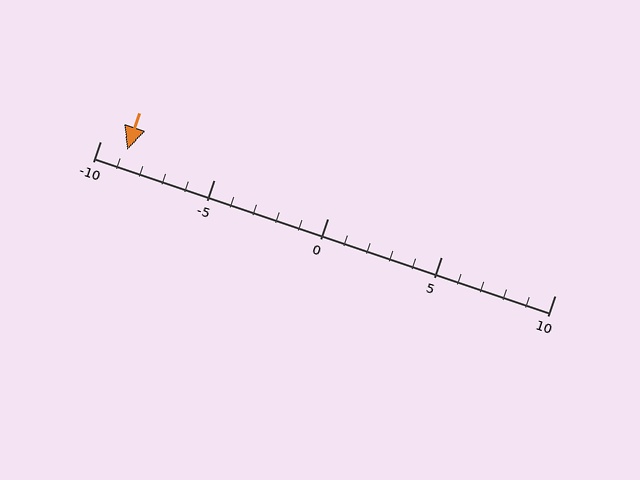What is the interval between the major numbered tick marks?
The major tick marks are spaced 5 units apart.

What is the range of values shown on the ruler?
The ruler shows values from -10 to 10.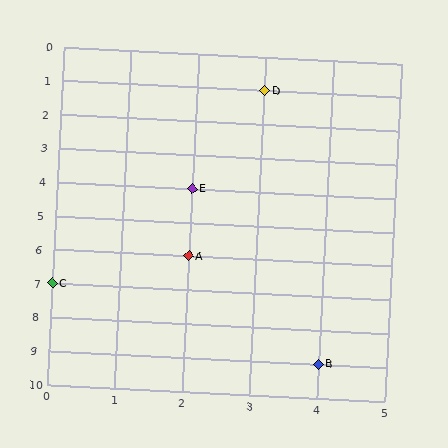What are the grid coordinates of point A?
Point A is at grid coordinates (2, 6).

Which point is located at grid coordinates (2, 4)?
Point E is at (2, 4).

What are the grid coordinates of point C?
Point C is at grid coordinates (0, 7).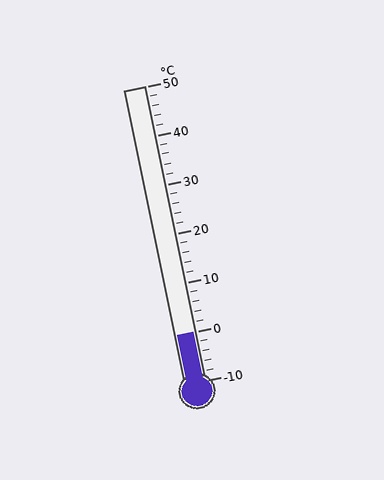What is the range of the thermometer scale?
The thermometer scale ranges from -10°C to 50°C.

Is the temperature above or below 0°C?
The temperature is at 0°C.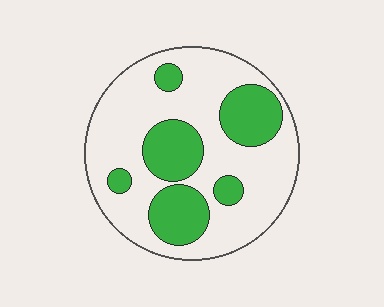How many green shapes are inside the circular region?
6.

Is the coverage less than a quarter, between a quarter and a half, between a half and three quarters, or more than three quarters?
Between a quarter and a half.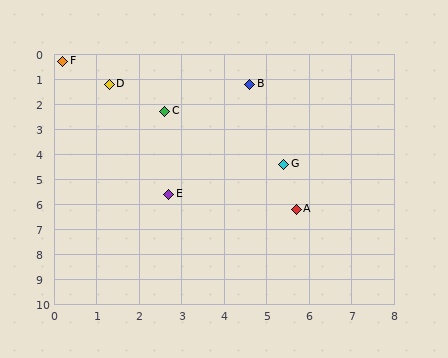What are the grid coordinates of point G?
Point G is at approximately (5.4, 4.4).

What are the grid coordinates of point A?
Point A is at approximately (5.7, 6.2).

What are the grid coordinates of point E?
Point E is at approximately (2.7, 5.6).